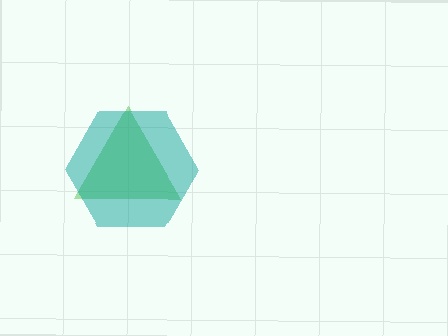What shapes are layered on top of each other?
The layered shapes are: a green triangle, a teal hexagon.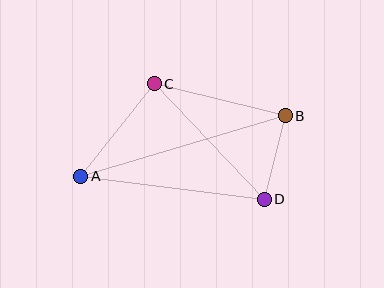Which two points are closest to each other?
Points B and D are closest to each other.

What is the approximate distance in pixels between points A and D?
The distance between A and D is approximately 185 pixels.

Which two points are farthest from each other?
Points A and B are farthest from each other.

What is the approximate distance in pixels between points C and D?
The distance between C and D is approximately 160 pixels.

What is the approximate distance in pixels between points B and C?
The distance between B and C is approximately 135 pixels.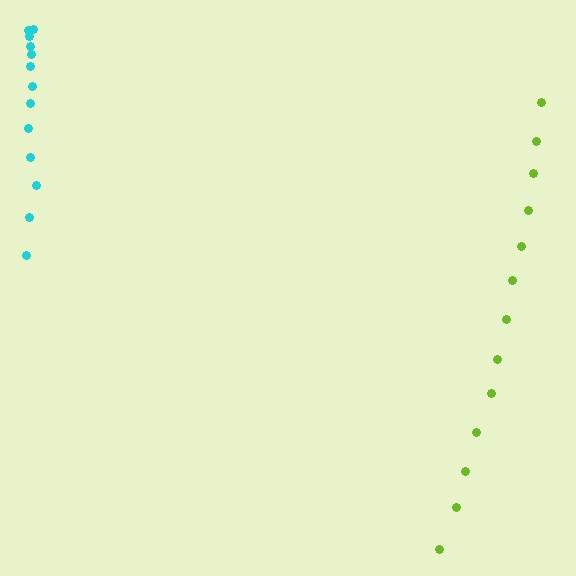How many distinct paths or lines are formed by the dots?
There are 2 distinct paths.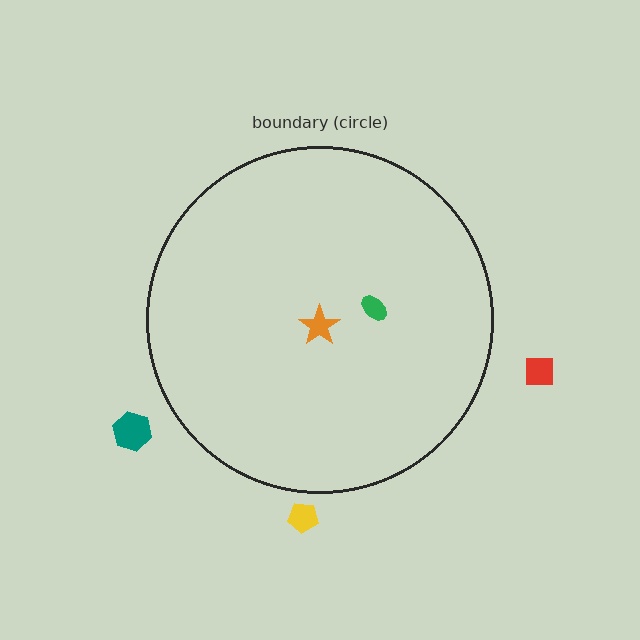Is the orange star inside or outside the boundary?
Inside.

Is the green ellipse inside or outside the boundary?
Inside.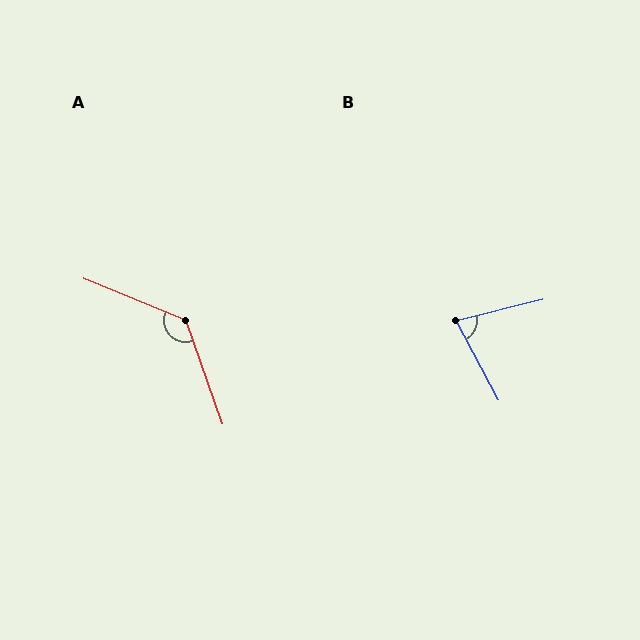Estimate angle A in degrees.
Approximately 132 degrees.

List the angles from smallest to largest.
B (76°), A (132°).